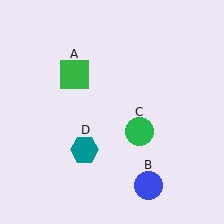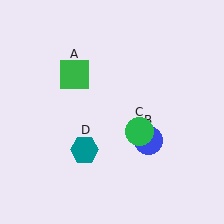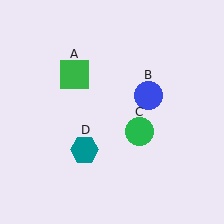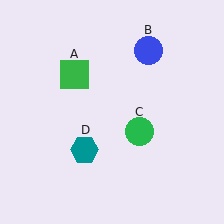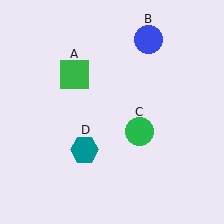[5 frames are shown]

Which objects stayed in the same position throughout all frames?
Green square (object A) and green circle (object C) and teal hexagon (object D) remained stationary.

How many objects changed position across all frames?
1 object changed position: blue circle (object B).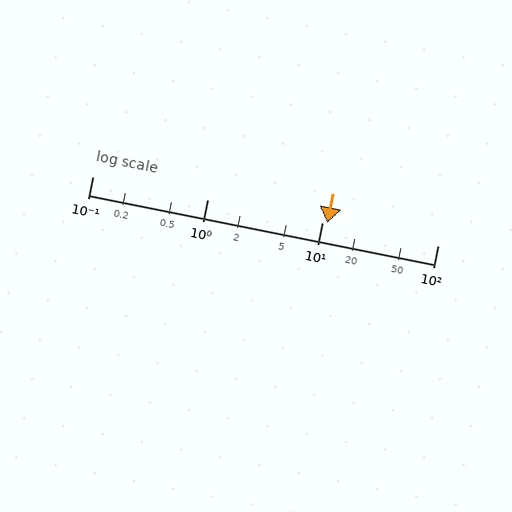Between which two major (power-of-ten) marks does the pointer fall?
The pointer is between 10 and 100.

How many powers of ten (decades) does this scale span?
The scale spans 3 decades, from 0.1 to 100.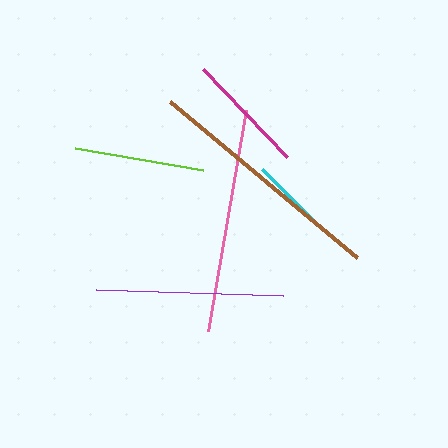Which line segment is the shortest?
The cyan line is the shortest at approximately 72 pixels.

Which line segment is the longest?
The brown line is the longest at approximately 244 pixels.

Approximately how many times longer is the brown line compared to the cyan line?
The brown line is approximately 3.4 times the length of the cyan line.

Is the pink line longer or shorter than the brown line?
The brown line is longer than the pink line.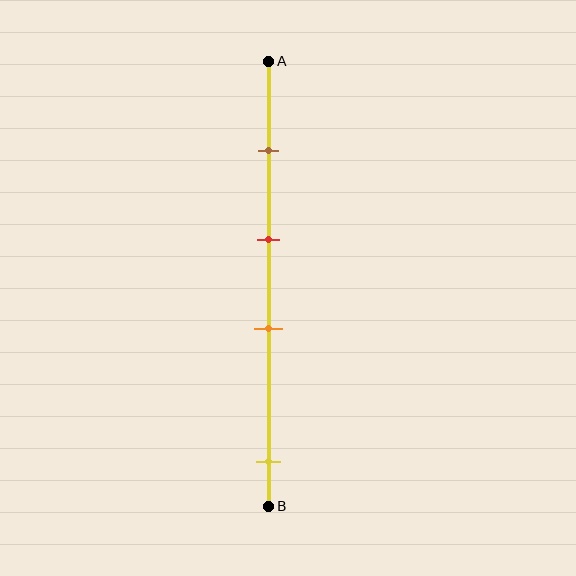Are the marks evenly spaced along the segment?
No, the marks are not evenly spaced.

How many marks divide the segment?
There are 4 marks dividing the segment.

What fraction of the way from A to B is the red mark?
The red mark is approximately 40% (0.4) of the way from A to B.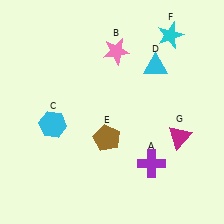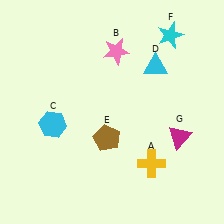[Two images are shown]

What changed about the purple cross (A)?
In Image 1, A is purple. In Image 2, it changed to yellow.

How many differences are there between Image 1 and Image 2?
There is 1 difference between the two images.